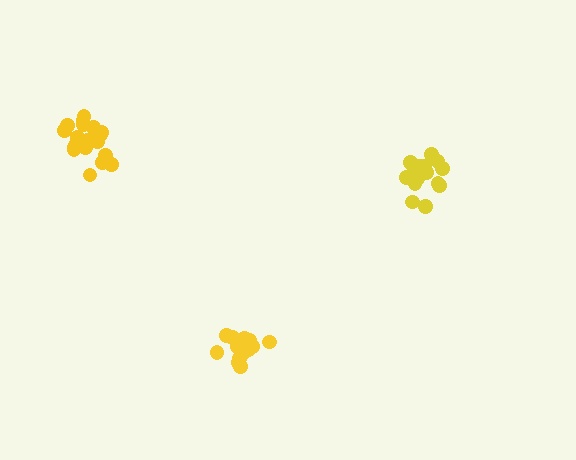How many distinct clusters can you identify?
There are 3 distinct clusters.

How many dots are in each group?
Group 1: 21 dots, Group 2: 15 dots, Group 3: 19 dots (55 total).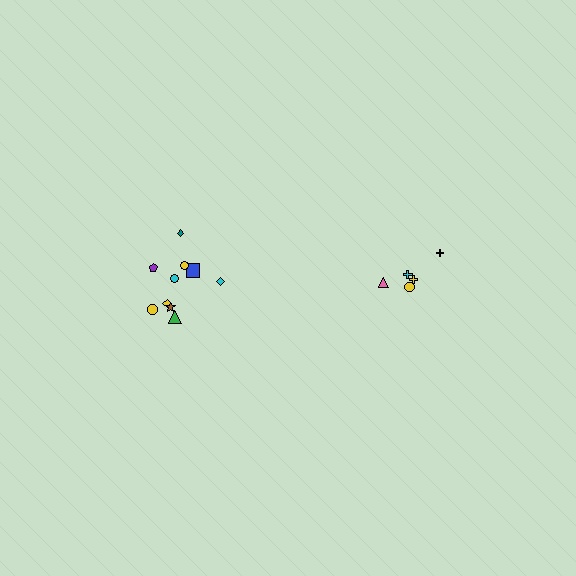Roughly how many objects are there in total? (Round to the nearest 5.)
Roughly 15 objects in total.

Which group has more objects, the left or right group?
The left group.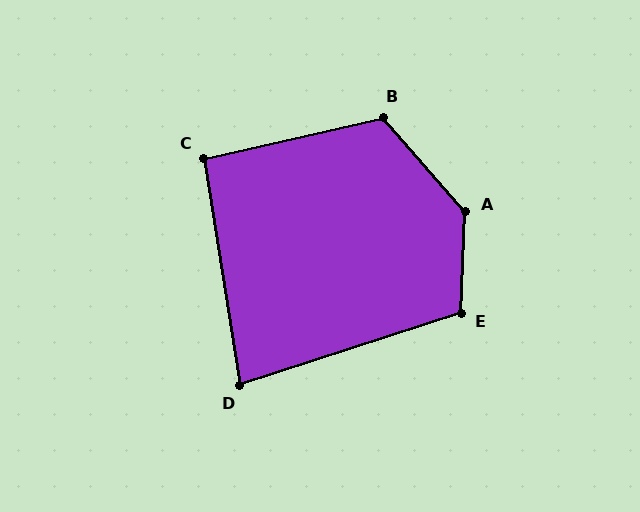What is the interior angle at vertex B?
Approximately 119 degrees (obtuse).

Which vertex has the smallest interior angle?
D, at approximately 81 degrees.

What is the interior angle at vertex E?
Approximately 110 degrees (obtuse).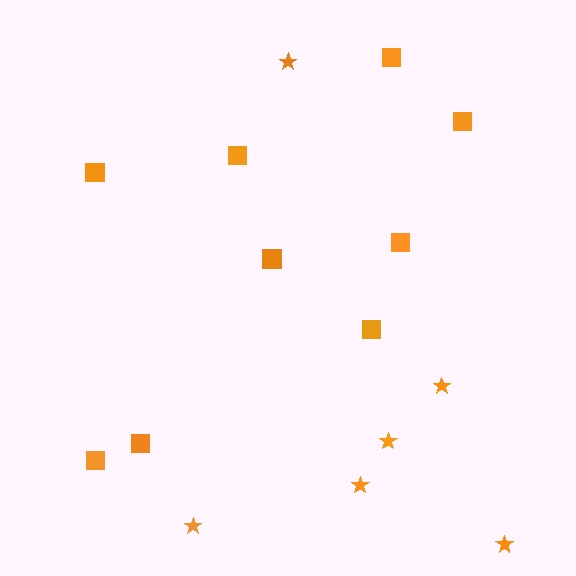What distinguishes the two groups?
There are 2 groups: one group of stars (6) and one group of squares (9).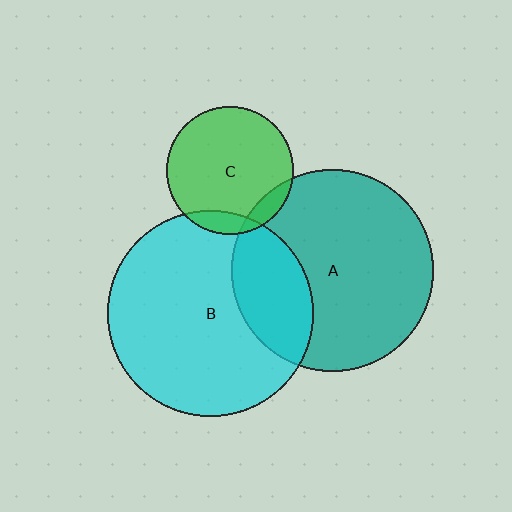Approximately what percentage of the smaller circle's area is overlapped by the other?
Approximately 10%.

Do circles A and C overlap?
Yes.